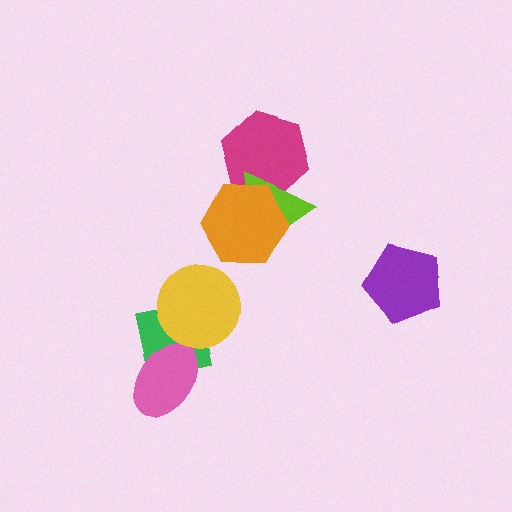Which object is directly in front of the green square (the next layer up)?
The pink ellipse is directly in front of the green square.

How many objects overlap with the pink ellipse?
1 object overlaps with the pink ellipse.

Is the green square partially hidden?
Yes, it is partially covered by another shape.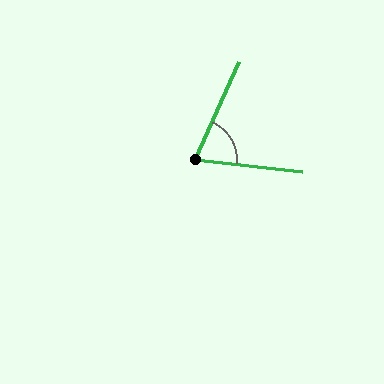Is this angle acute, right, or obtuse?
It is acute.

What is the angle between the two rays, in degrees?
Approximately 72 degrees.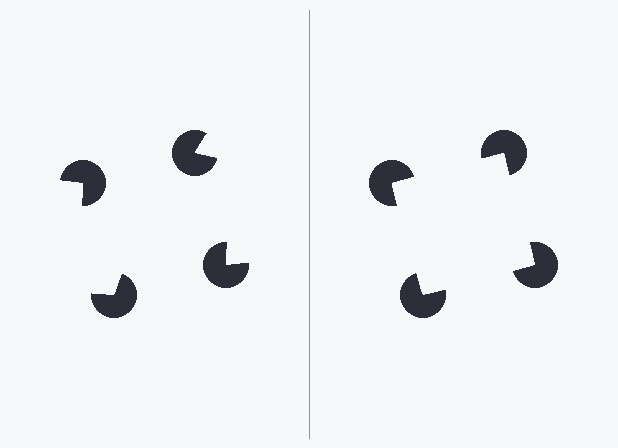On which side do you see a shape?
An illusory square appears on the right side. On the left side the wedge cuts are rotated, so no coherent shape forms.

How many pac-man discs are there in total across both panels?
8 — 4 on each side.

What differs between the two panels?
The pac-man discs are positioned identically on both sides; only the wedge orientations differ. On the right they align to a square; on the left they are misaligned.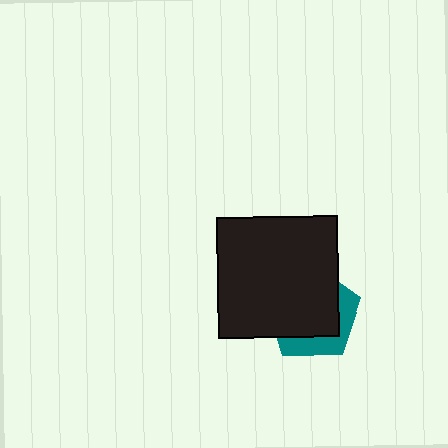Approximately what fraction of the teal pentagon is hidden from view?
Roughly 68% of the teal pentagon is hidden behind the black square.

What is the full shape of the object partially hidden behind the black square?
The partially hidden object is a teal pentagon.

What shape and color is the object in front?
The object in front is a black square.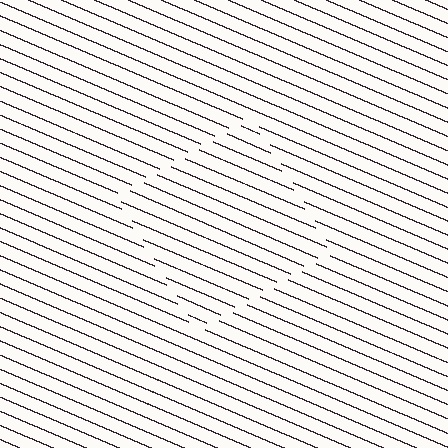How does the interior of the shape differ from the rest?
The interior of the shape contains the same grating, shifted by half a period — the contour is defined by the phase discontinuity where line-ends from the inner and outer gratings abut.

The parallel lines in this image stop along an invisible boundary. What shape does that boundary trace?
An illusory square. The interior of the shape contains the same grating, shifted by half a period — the contour is defined by the phase discontinuity where line-ends from the inner and outer gratings abut.